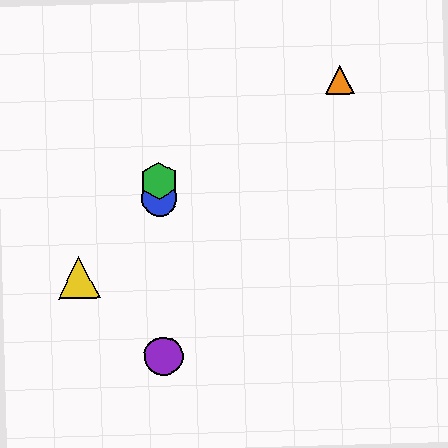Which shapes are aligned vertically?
The red star, the blue circle, the green hexagon, the purple circle are aligned vertically.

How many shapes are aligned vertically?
4 shapes (the red star, the blue circle, the green hexagon, the purple circle) are aligned vertically.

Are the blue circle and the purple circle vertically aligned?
Yes, both are at x≈159.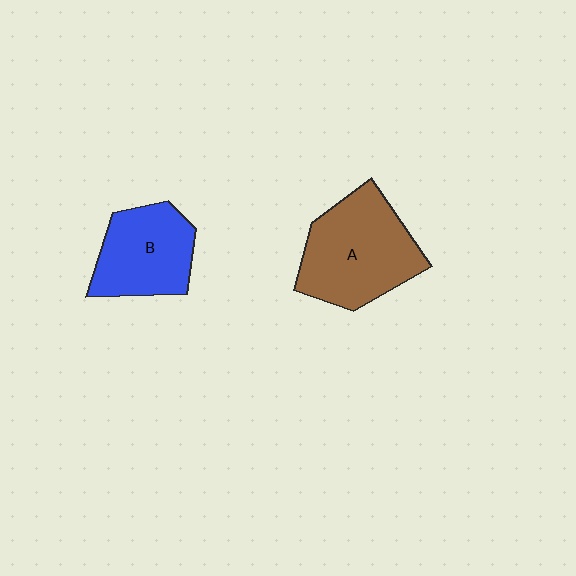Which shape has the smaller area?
Shape B (blue).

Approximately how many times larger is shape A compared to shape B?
Approximately 1.3 times.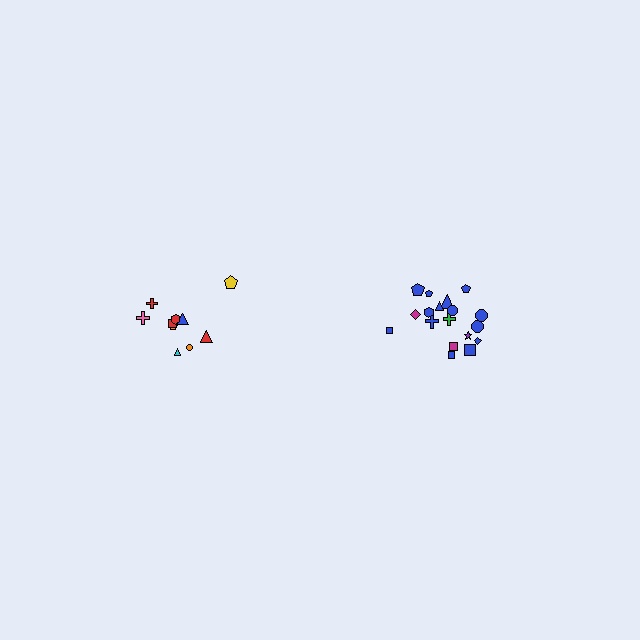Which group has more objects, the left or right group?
The right group.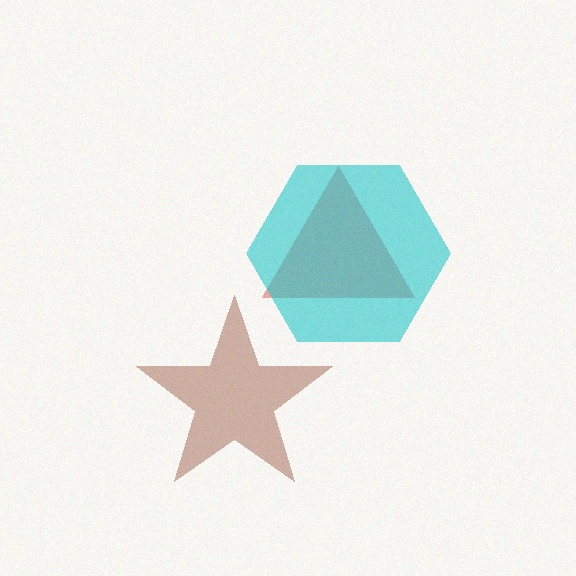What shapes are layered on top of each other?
The layered shapes are: a red triangle, a brown star, a cyan hexagon.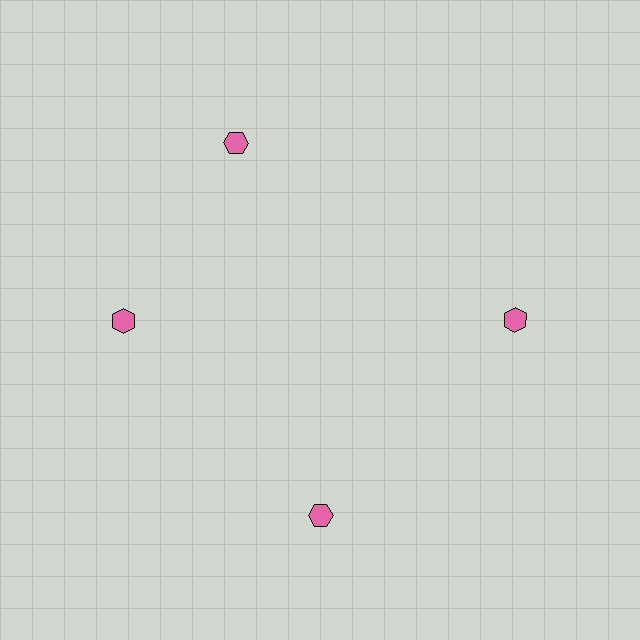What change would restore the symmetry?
The symmetry would be restored by rotating it back into even spacing with its neighbors so that all 4 hexagons sit at equal angles and equal distance from the center.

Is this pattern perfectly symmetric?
No. The 4 pink hexagons are arranged in a ring, but one element near the 12 o'clock position is rotated out of alignment along the ring, breaking the 4-fold rotational symmetry.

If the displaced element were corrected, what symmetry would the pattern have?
It would have 4-fold rotational symmetry — the pattern would map onto itself every 90 degrees.